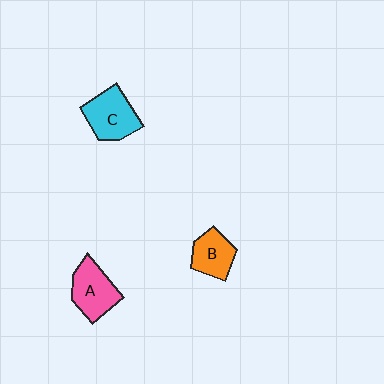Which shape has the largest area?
Shape C (cyan).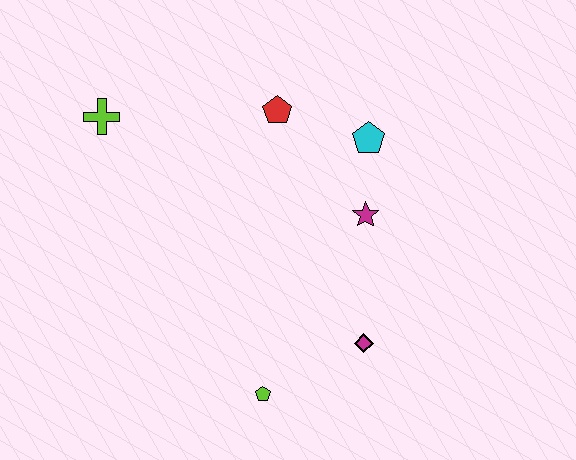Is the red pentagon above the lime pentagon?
Yes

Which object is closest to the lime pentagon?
The magenta diamond is closest to the lime pentagon.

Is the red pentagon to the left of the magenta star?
Yes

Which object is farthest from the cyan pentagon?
The lime pentagon is farthest from the cyan pentagon.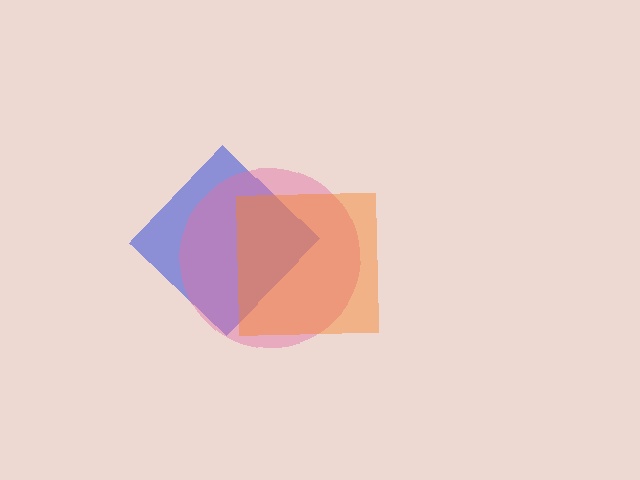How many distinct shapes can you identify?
There are 3 distinct shapes: a blue diamond, a pink circle, an orange square.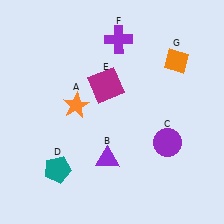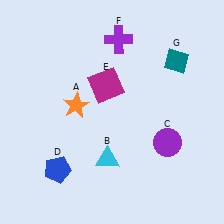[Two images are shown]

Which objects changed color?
B changed from purple to cyan. D changed from teal to blue. G changed from orange to teal.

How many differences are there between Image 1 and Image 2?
There are 3 differences between the two images.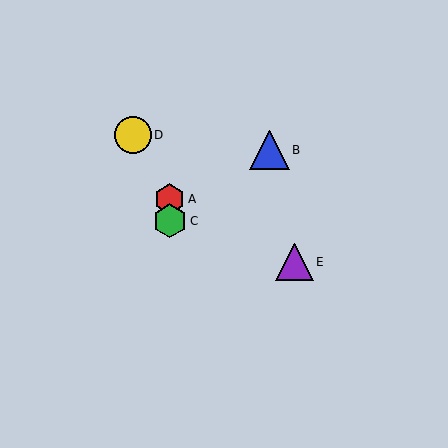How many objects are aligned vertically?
2 objects (A, C) are aligned vertically.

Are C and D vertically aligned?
No, C is at x≈170 and D is at x≈133.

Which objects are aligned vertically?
Objects A, C are aligned vertically.